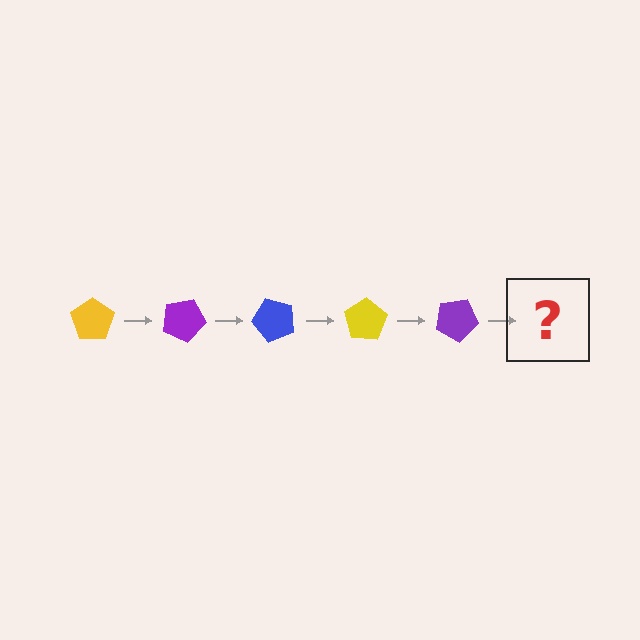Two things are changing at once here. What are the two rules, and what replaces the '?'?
The two rules are that it rotates 25 degrees each step and the color cycles through yellow, purple, and blue. The '?' should be a blue pentagon, rotated 125 degrees from the start.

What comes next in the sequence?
The next element should be a blue pentagon, rotated 125 degrees from the start.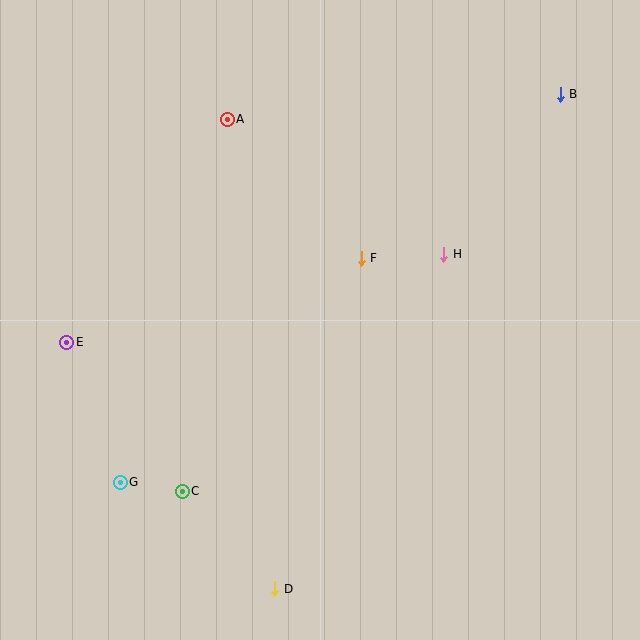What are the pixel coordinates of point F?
Point F is at (361, 258).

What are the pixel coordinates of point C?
Point C is at (182, 491).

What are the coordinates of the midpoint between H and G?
The midpoint between H and G is at (282, 368).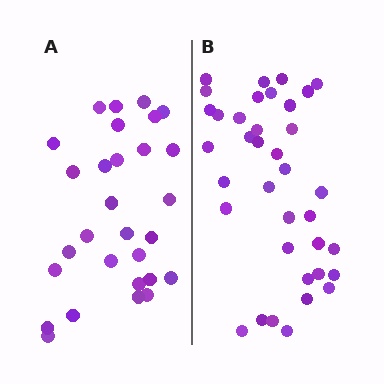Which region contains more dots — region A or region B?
Region B (the right region) has more dots.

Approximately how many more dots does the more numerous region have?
Region B has roughly 8 or so more dots than region A.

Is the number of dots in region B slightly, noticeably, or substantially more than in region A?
Region B has noticeably more, but not dramatically so. The ratio is roughly 1.3 to 1.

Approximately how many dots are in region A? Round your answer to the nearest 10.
About 30 dots. (The exact count is 29, which rounds to 30.)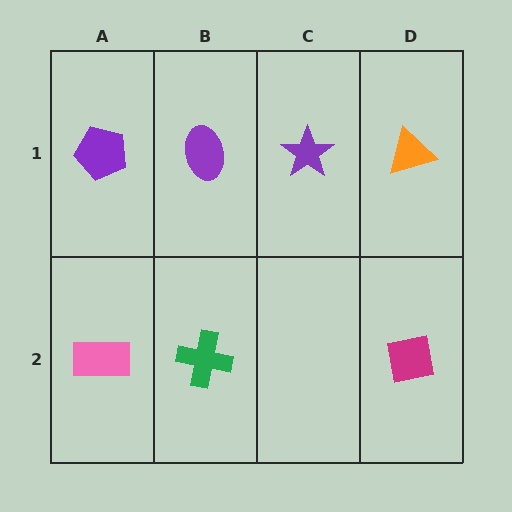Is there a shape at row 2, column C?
No, that cell is empty.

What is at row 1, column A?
A purple pentagon.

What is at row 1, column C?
A purple star.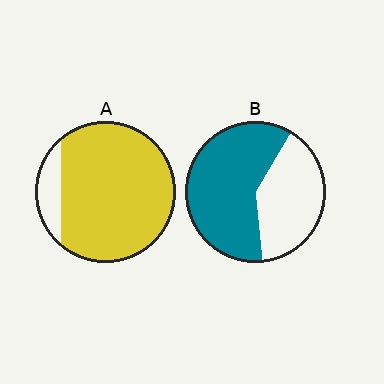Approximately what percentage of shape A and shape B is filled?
A is approximately 85% and B is approximately 60%.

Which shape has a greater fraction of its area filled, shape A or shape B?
Shape A.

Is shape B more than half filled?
Yes.